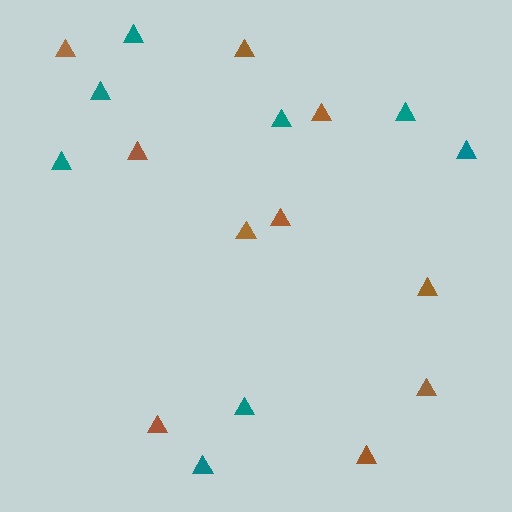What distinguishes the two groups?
There are 2 groups: one group of teal triangles (8) and one group of brown triangles (10).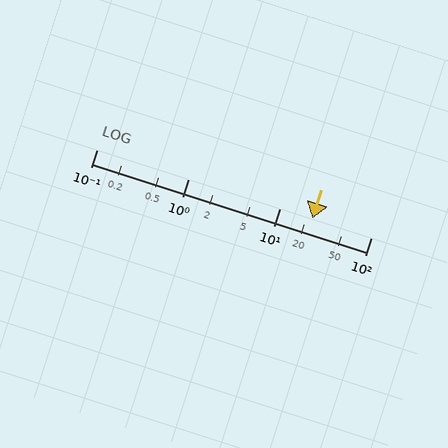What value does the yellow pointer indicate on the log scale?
The pointer indicates approximately 23.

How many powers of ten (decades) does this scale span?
The scale spans 3 decades, from 0.1 to 100.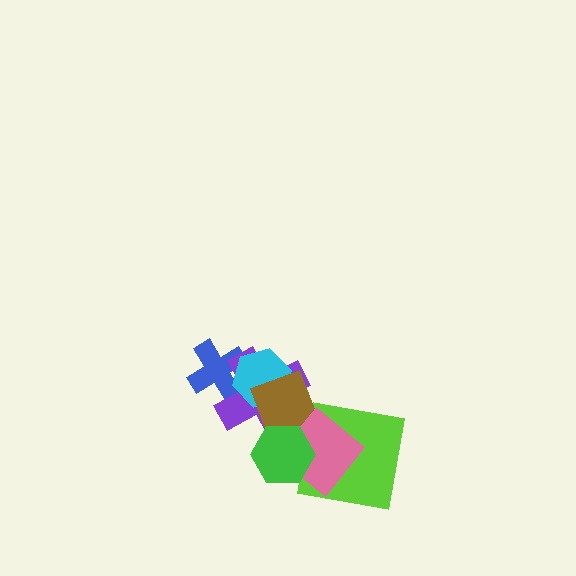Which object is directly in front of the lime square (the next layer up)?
The pink diamond is directly in front of the lime square.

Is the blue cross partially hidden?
Yes, it is partially covered by another shape.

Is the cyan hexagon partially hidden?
Yes, it is partially covered by another shape.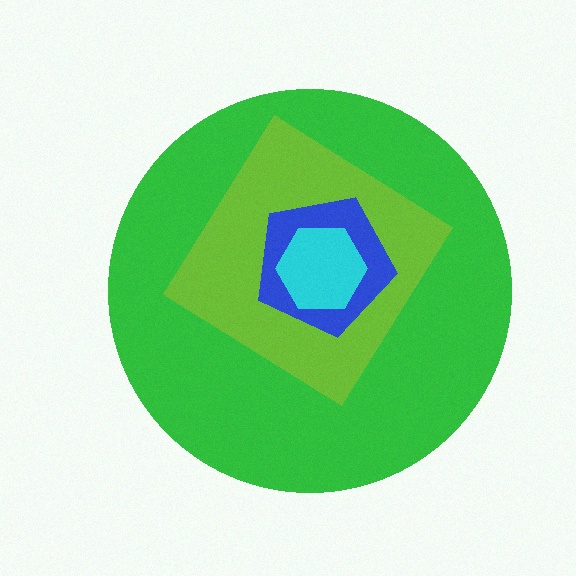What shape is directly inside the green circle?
The lime diamond.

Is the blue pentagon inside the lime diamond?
Yes.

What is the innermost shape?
The cyan hexagon.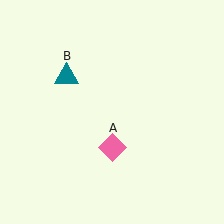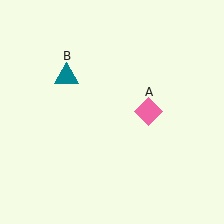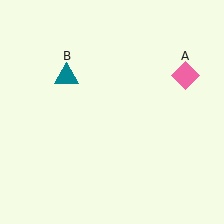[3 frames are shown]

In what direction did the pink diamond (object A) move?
The pink diamond (object A) moved up and to the right.